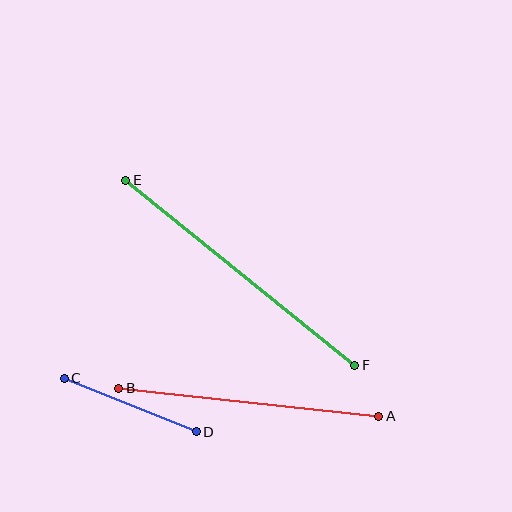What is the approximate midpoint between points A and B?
The midpoint is at approximately (249, 402) pixels.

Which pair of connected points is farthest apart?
Points E and F are farthest apart.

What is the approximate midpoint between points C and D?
The midpoint is at approximately (130, 405) pixels.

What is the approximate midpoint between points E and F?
The midpoint is at approximately (240, 273) pixels.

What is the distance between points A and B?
The distance is approximately 262 pixels.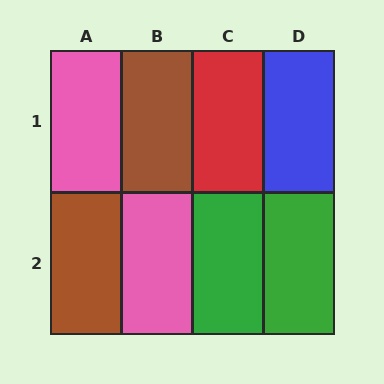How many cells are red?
1 cell is red.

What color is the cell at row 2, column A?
Brown.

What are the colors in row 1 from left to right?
Pink, brown, red, blue.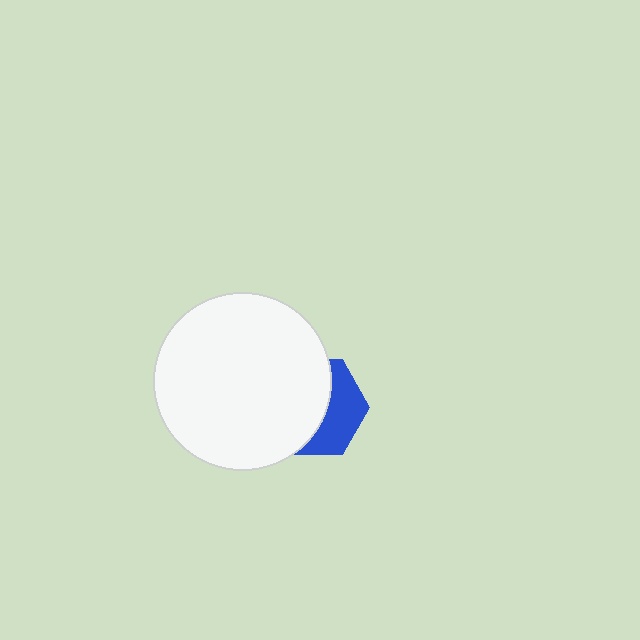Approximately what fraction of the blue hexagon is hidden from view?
Roughly 59% of the blue hexagon is hidden behind the white circle.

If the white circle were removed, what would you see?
You would see the complete blue hexagon.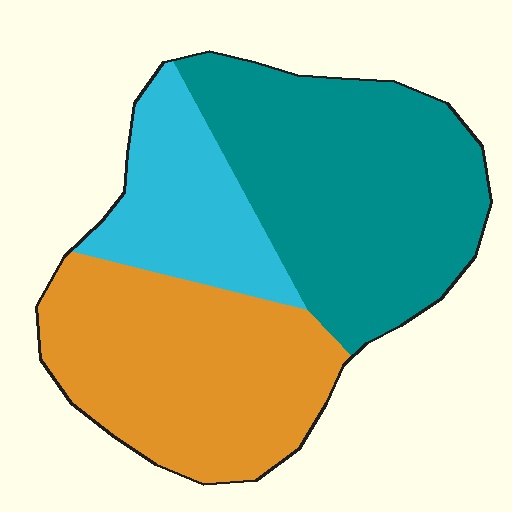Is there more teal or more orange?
Teal.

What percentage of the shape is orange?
Orange covers roughly 35% of the shape.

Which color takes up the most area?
Teal, at roughly 45%.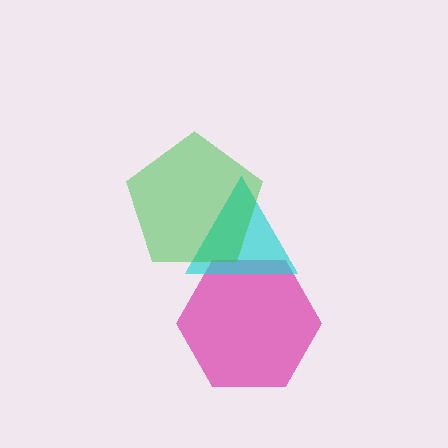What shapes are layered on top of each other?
The layered shapes are: a magenta hexagon, a cyan triangle, a green pentagon.